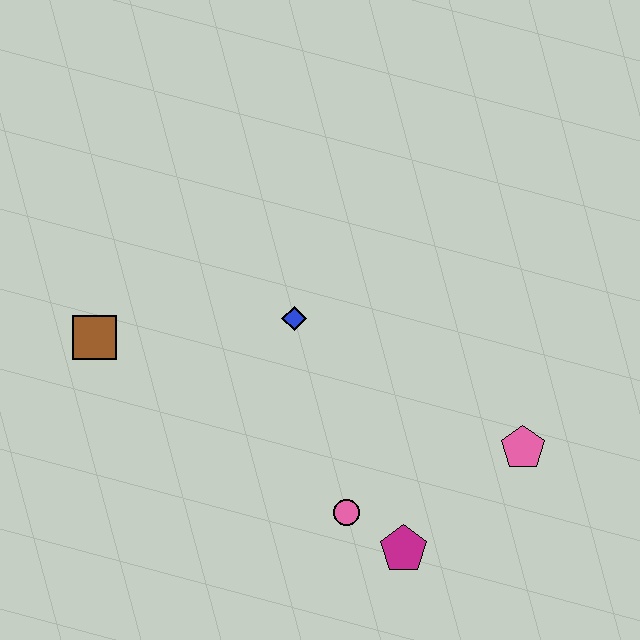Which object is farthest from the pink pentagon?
The brown square is farthest from the pink pentagon.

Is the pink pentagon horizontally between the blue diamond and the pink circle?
No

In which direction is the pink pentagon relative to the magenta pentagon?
The pink pentagon is to the right of the magenta pentagon.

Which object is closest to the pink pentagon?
The magenta pentagon is closest to the pink pentagon.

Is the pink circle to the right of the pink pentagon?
No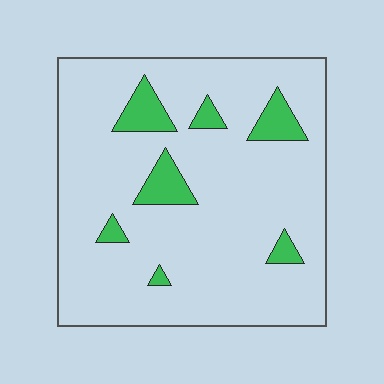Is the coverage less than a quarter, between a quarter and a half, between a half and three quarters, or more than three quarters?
Less than a quarter.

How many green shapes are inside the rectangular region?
7.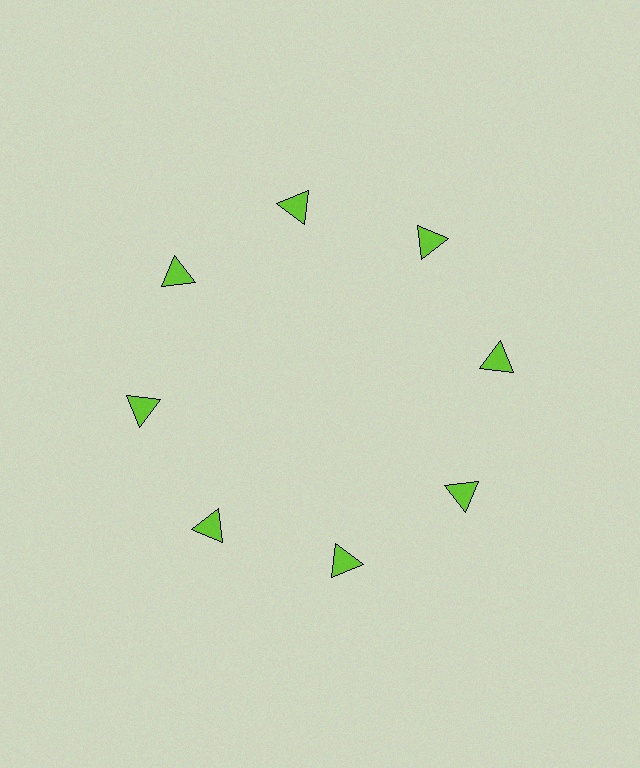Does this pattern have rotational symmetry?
Yes, this pattern has 8-fold rotational symmetry. It looks the same after rotating 45 degrees around the center.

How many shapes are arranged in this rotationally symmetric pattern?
There are 8 shapes, arranged in 8 groups of 1.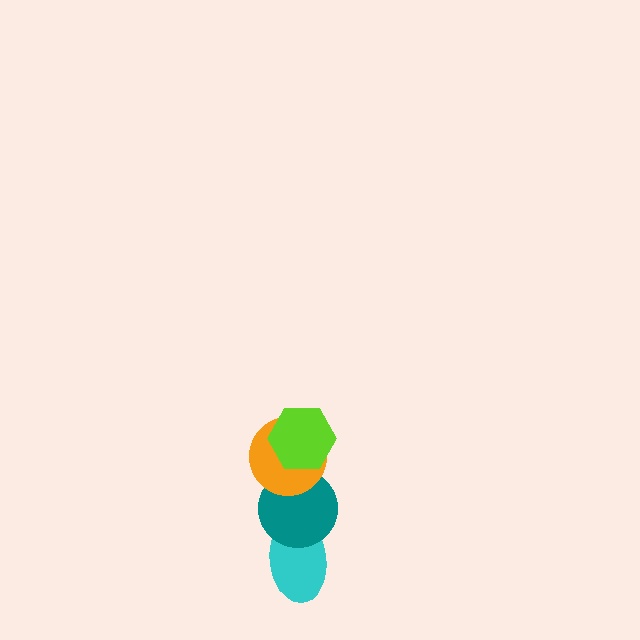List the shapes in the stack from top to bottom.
From top to bottom: the lime hexagon, the orange circle, the teal circle, the cyan ellipse.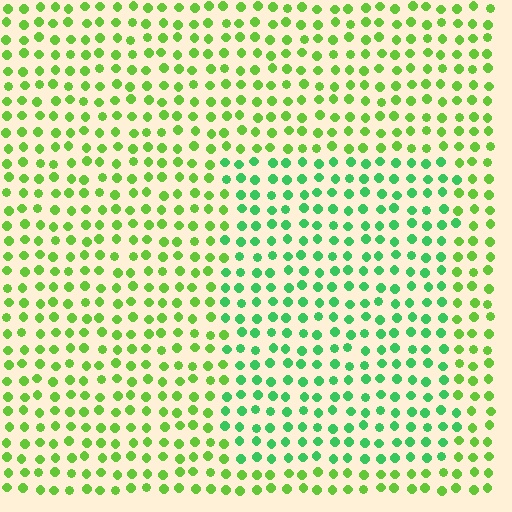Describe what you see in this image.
The image is filled with small lime elements in a uniform arrangement. A rectangle-shaped region is visible where the elements are tinted to a slightly different hue, forming a subtle color boundary.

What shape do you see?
I see a rectangle.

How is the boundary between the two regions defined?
The boundary is defined purely by a slight shift in hue (about 34 degrees). Spacing, size, and orientation are identical on both sides.